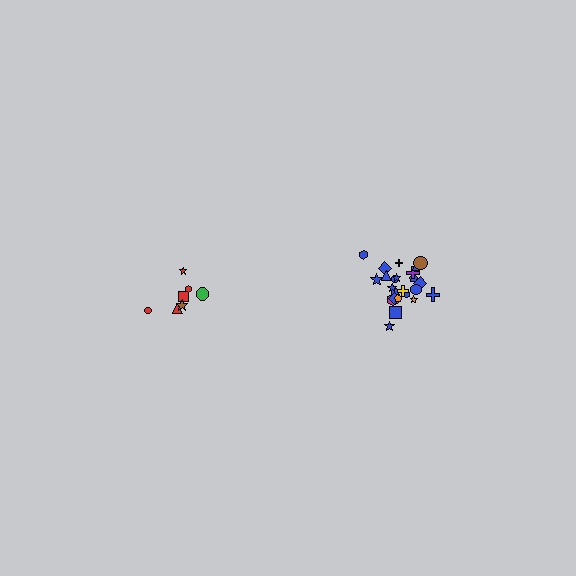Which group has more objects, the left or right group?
The right group.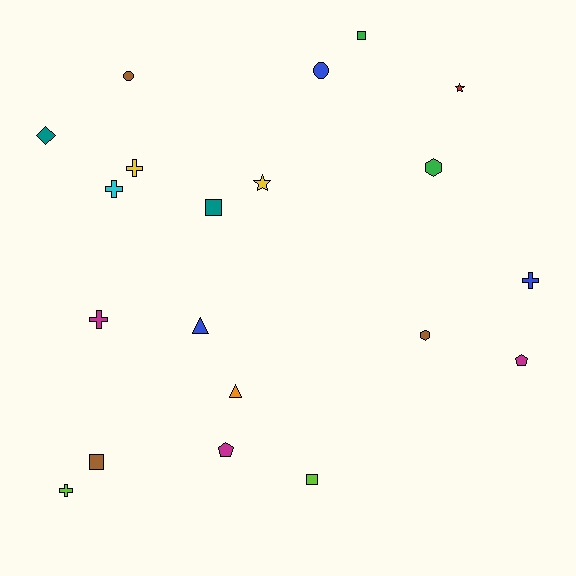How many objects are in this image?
There are 20 objects.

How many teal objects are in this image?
There are 2 teal objects.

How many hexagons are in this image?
There are 2 hexagons.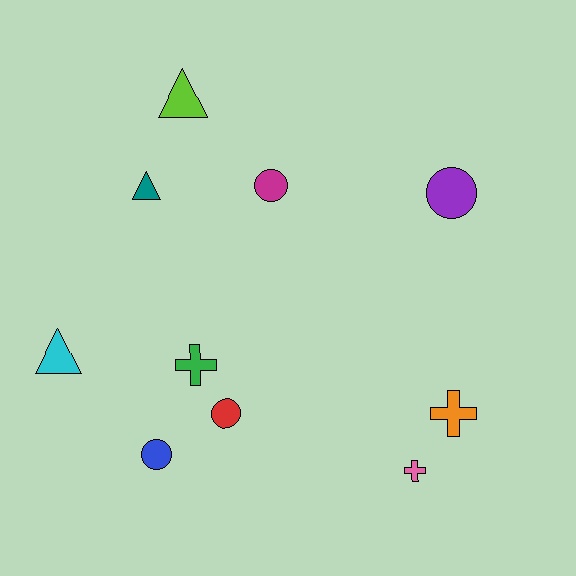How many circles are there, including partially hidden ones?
There are 4 circles.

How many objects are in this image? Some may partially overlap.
There are 10 objects.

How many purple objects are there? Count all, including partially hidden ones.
There is 1 purple object.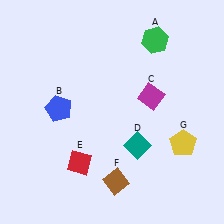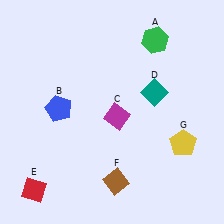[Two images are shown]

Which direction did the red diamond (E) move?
The red diamond (E) moved left.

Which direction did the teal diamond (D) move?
The teal diamond (D) moved up.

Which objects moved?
The objects that moved are: the magenta diamond (C), the teal diamond (D), the red diamond (E).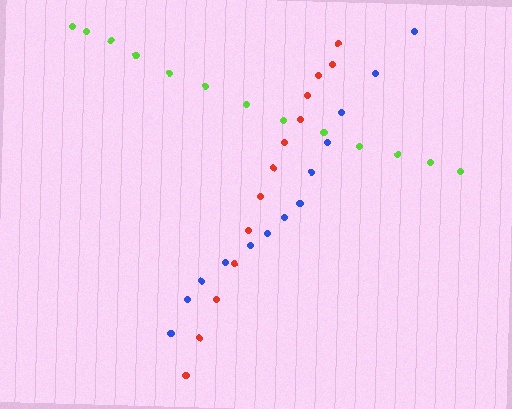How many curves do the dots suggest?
There are 3 distinct paths.